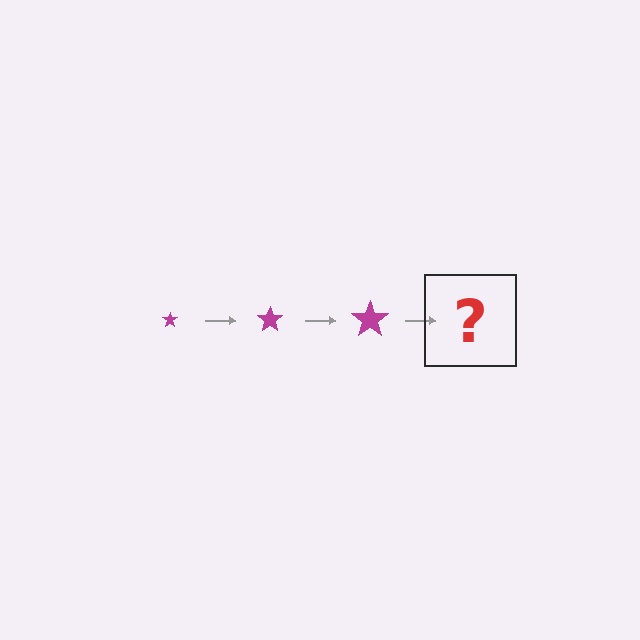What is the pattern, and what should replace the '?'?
The pattern is that the star gets progressively larger each step. The '?' should be a magenta star, larger than the previous one.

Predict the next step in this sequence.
The next step is a magenta star, larger than the previous one.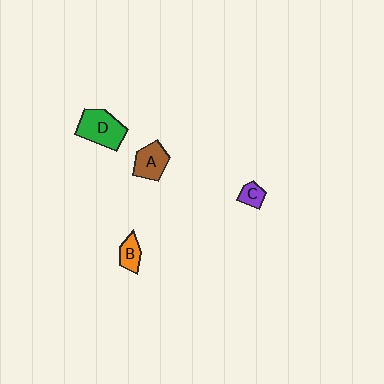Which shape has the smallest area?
Shape C (purple).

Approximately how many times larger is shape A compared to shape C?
Approximately 2.0 times.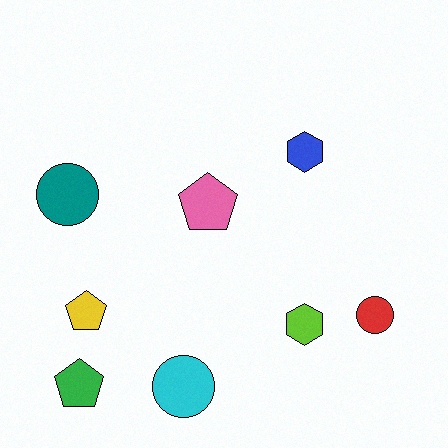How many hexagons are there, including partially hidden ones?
There are 2 hexagons.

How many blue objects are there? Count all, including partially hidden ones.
There is 1 blue object.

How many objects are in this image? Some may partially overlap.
There are 8 objects.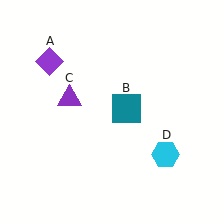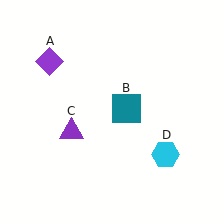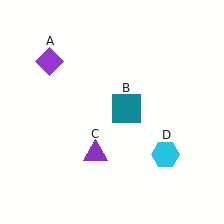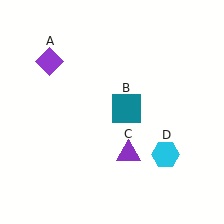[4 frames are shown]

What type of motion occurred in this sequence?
The purple triangle (object C) rotated counterclockwise around the center of the scene.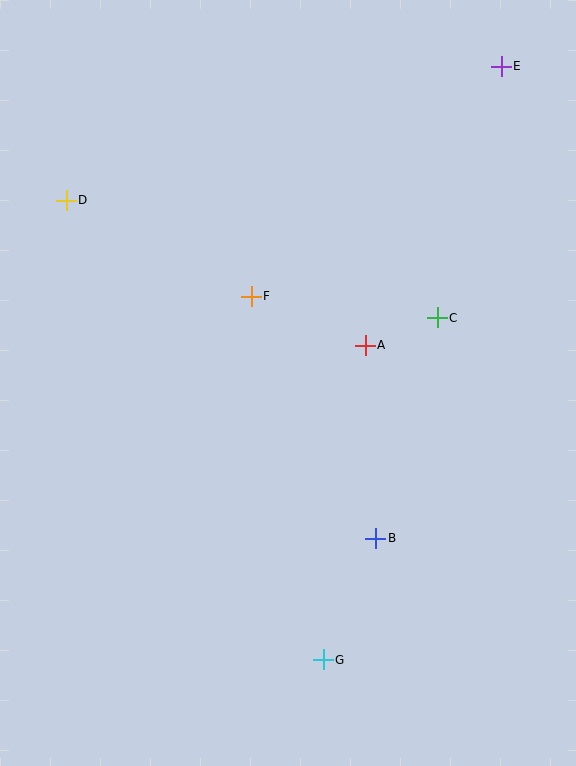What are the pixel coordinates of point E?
Point E is at (501, 66).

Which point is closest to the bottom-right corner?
Point G is closest to the bottom-right corner.